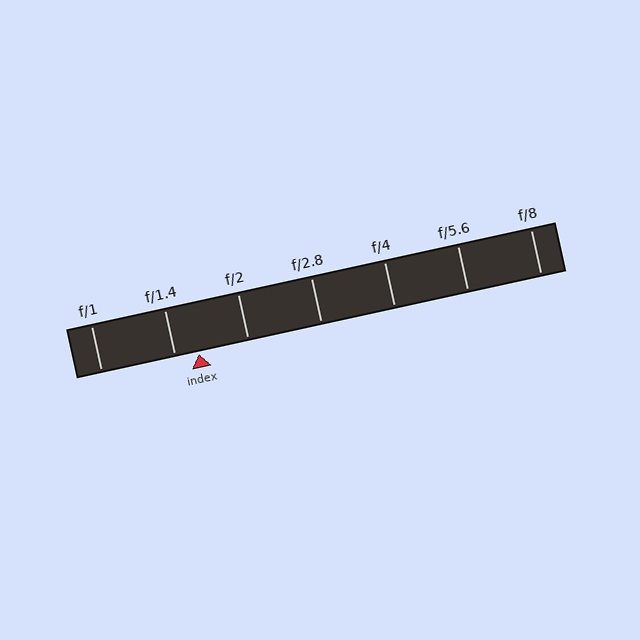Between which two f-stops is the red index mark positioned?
The index mark is between f/1.4 and f/2.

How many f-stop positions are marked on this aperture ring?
There are 7 f-stop positions marked.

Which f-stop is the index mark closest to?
The index mark is closest to f/1.4.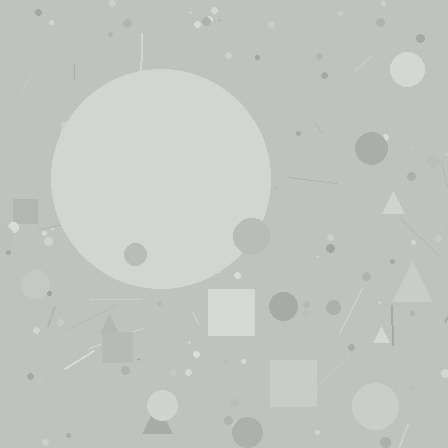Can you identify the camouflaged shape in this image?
The camouflaged shape is a circle.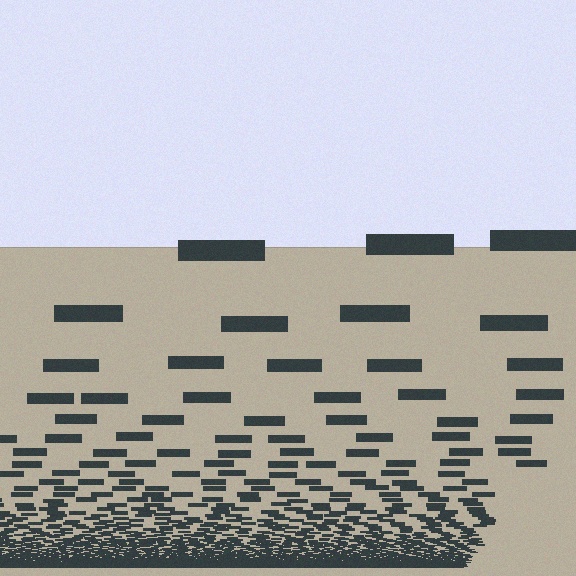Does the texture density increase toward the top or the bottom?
Density increases toward the bottom.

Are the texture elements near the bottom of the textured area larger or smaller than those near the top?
Smaller. The gradient is inverted — elements near the bottom are smaller and denser.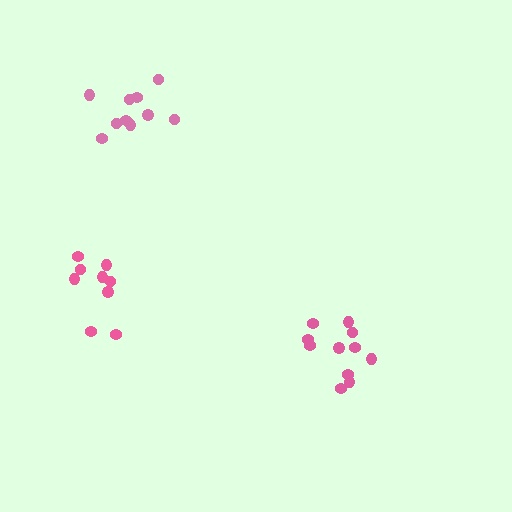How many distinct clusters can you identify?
There are 3 distinct clusters.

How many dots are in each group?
Group 1: 10 dots, Group 2: 11 dots, Group 3: 9 dots (30 total).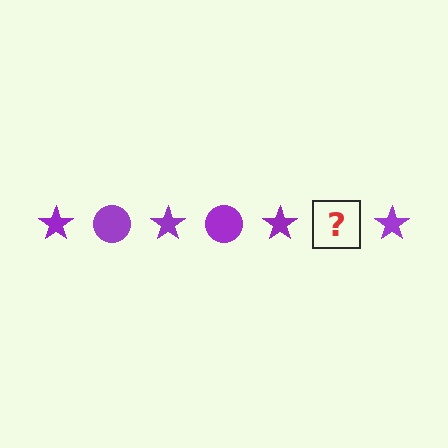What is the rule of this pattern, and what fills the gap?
The rule is that the pattern cycles through star, circle shapes in purple. The gap should be filled with a purple circle.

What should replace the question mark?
The question mark should be replaced with a purple circle.